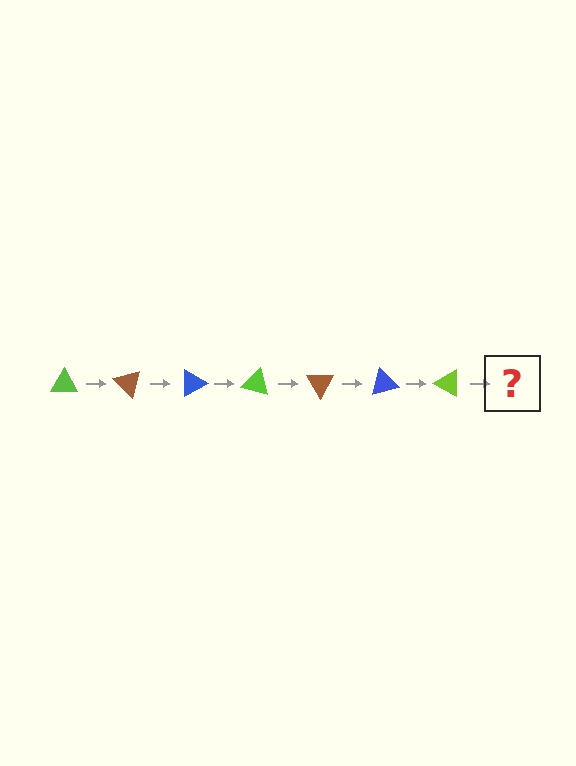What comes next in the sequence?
The next element should be a brown triangle, rotated 315 degrees from the start.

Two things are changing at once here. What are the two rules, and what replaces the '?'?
The two rules are that it rotates 45 degrees each step and the color cycles through lime, brown, and blue. The '?' should be a brown triangle, rotated 315 degrees from the start.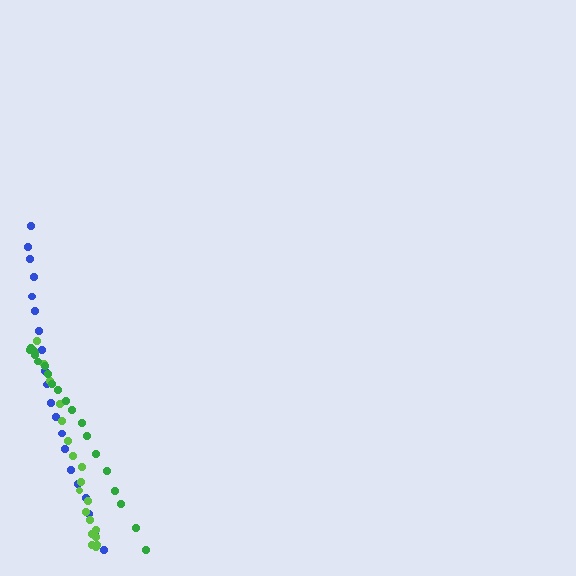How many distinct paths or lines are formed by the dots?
There are 3 distinct paths.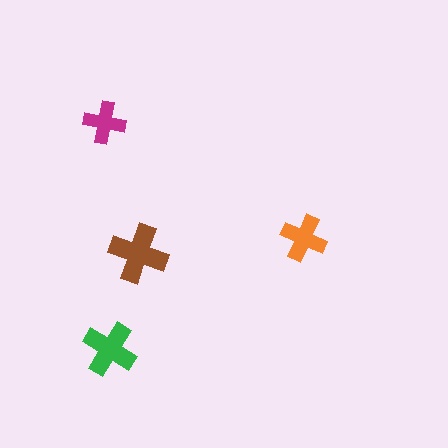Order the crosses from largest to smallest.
the brown one, the green one, the orange one, the magenta one.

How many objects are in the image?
There are 4 objects in the image.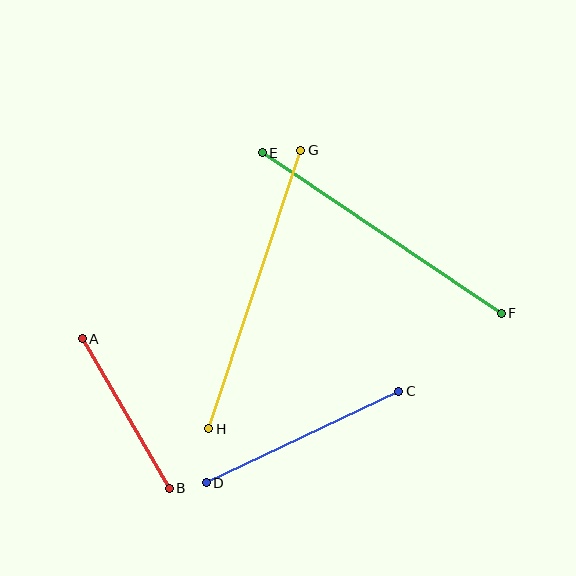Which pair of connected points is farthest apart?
Points G and H are farthest apart.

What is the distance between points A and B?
The distance is approximately 173 pixels.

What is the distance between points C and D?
The distance is approximately 213 pixels.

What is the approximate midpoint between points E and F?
The midpoint is at approximately (382, 233) pixels.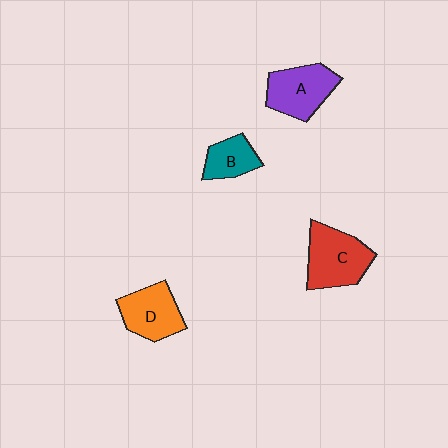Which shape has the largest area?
Shape C (red).